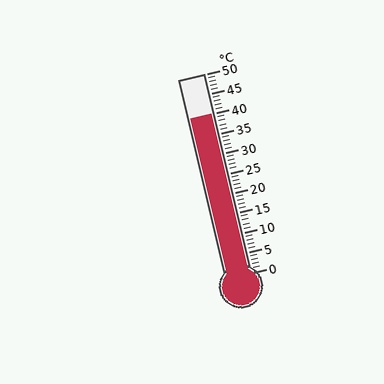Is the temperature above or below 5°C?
The temperature is above 5°C.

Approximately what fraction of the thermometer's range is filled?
The thermometer is filled to approximately 80% of its range.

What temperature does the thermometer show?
The thermometer shows approximately 40°C.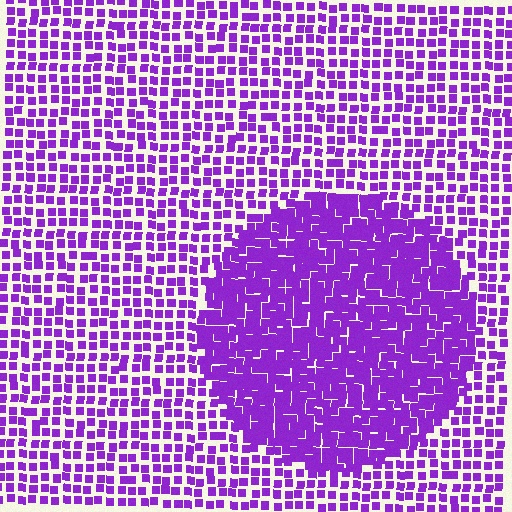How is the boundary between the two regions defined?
The boundary is defined by a change in element density (approximately 1.9x ratio). All elements are the same color, size, and shape.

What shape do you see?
I see a circle.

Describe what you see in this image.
The image contains small purple elements arranged at two different densities. A circle-shaped region is visible where the elements are more densely packed than the surrounding area.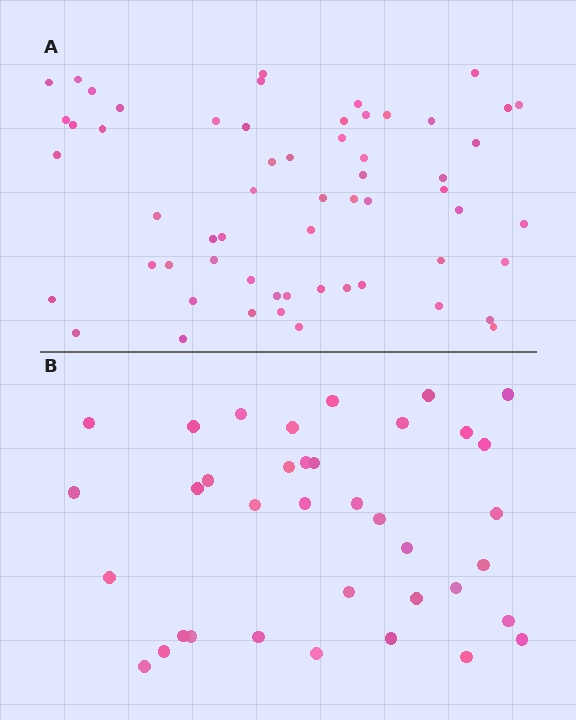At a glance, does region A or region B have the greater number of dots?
Region A (the top region) has more dots.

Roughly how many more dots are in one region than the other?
Region A has approximately 20 more dots than region B.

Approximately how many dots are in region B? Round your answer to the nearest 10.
About 40 dots. (The exact count is 37, which rounds to 40.)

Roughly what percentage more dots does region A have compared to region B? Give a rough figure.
About 60% more.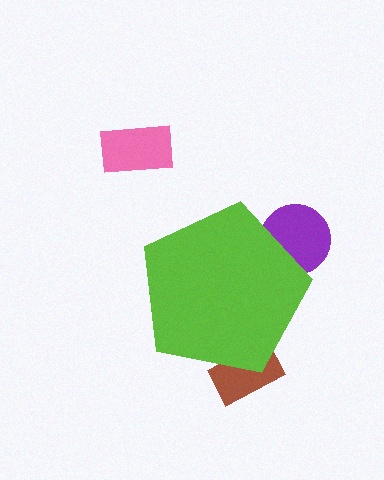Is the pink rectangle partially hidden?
No, the pink rectangle is fully visible.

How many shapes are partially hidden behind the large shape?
2 shapes are partially hidden.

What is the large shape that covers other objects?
A lime pentagon.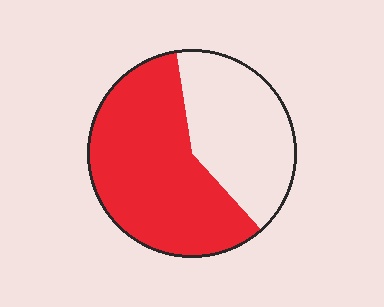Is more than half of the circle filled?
Yes.